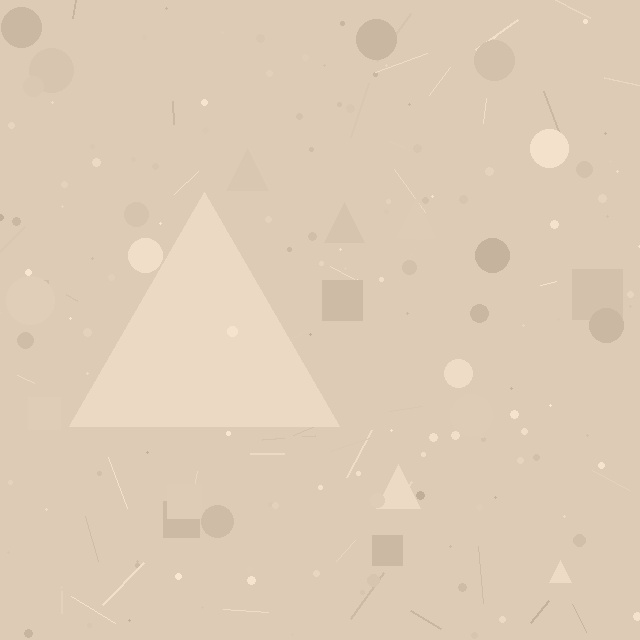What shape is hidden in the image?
A triangle is hidden in the image.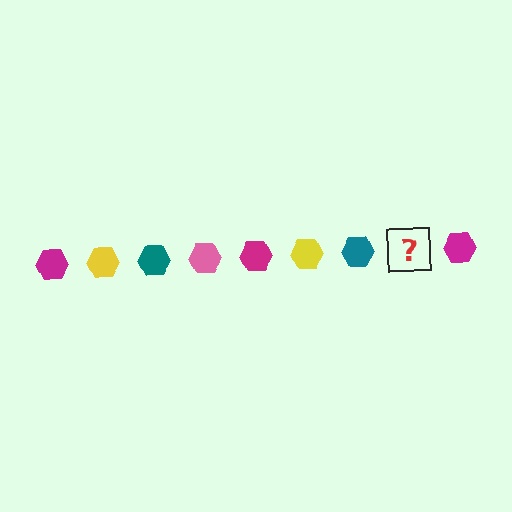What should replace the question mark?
The question mark should be replaced with a pink hexagon.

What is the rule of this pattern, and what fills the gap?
The rule is that the pattern cycles through magenta, yellow, teal, pink hexagons. The gap should be filled with a pink hexagon.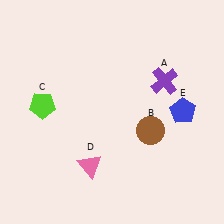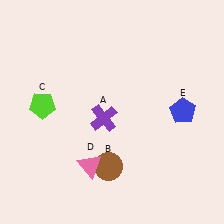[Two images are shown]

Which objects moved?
The objects that moved are: the purple cross (A), the brown circle (B).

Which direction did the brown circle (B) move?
The brown circle (B) moved left.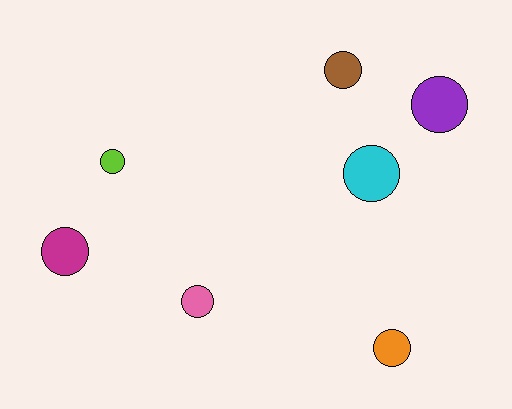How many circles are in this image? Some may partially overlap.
There are 7 circles.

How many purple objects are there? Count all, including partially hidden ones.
There is 1 purple object.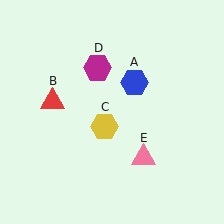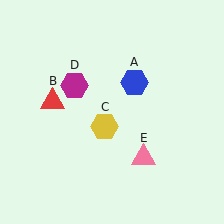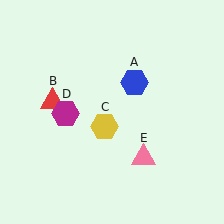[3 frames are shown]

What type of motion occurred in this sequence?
The magenta hexagon (object D) rotated counterclockwise around the center of the scene.